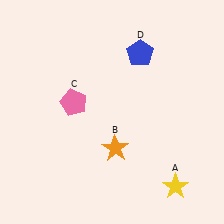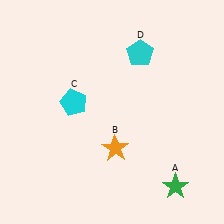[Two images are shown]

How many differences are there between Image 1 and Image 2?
There are 3 differences between the two images.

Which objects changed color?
A changed from yellow to green. C changed from pink to cyan. D changed from blue to cyan.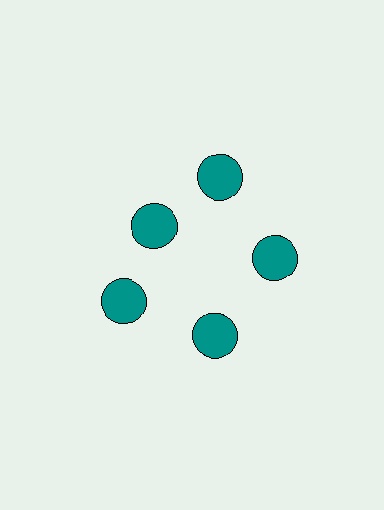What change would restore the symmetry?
The symmetry would be restored by moving it outward, back onto the ring so that all 5 circles sit at equal angles and equal distance from the center.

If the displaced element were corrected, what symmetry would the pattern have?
It would have 5-fold rotational symmetry — the pattern would map onto itself every 72 degrees.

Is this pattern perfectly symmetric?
No. The 5 teal circles are arranged in a ring, but one element near the 10 o'clock position is pulled inward toward the center, breaking the 5-fold rotational symmetry.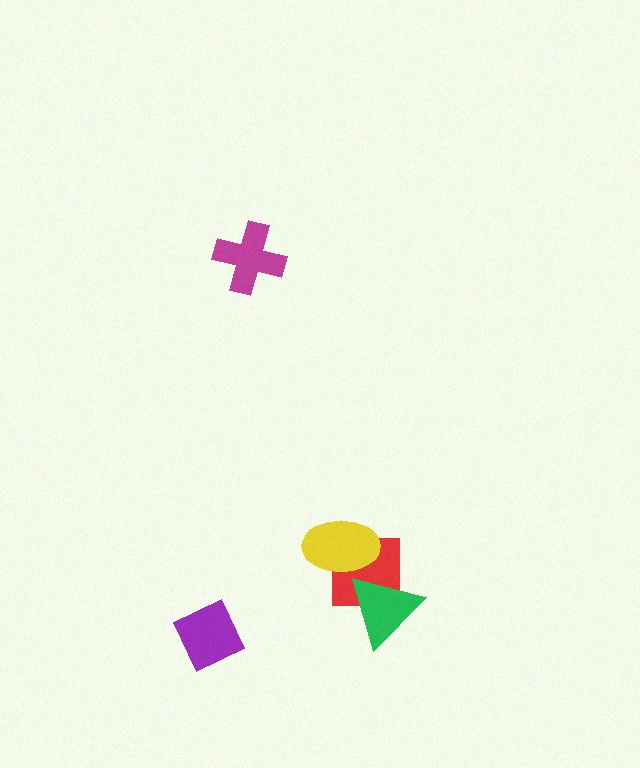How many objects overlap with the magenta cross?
0 objects overlap with the magenta cross.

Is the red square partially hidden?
Yes, it is partially covered by another shape.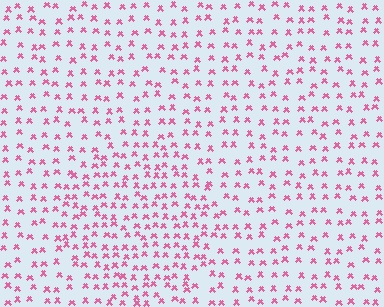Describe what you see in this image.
The image contains small pink elements arranged at two different densities. A circle-shaped region is visible where the elements are more densely packed than the surrounding area.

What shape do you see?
I see a circle.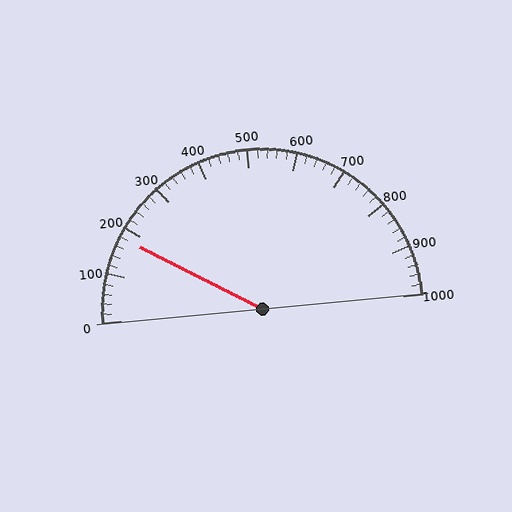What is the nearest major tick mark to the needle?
The nearest major tick mark is 200.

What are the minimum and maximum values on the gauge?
The gauge ranges from 0 to 1000.